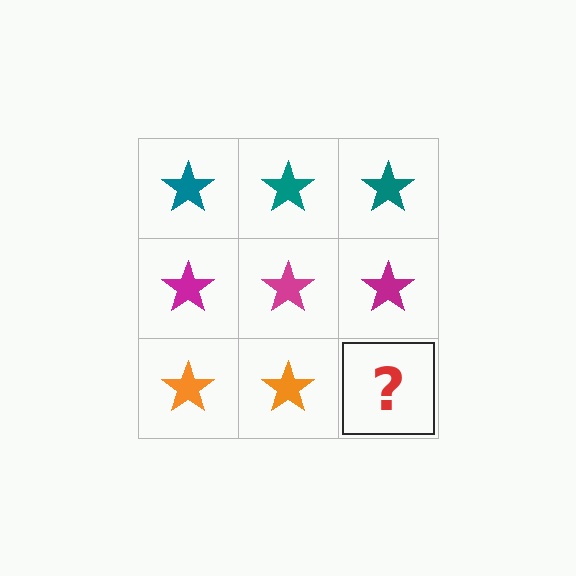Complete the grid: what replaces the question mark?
The question mark should be replaced with an orange star.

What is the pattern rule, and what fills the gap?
The rule is that each row has a consistent color. The gap should be filled with an orange star.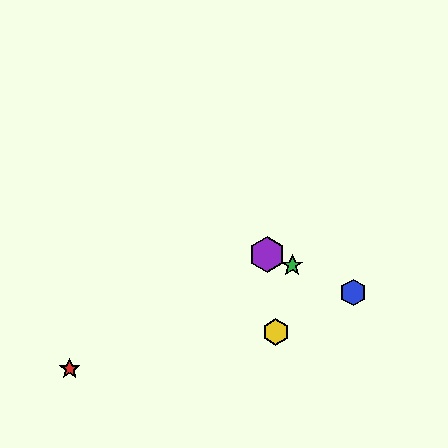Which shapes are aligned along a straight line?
The blue hexagon, the green star, the purple hexagon are aligned along a straight line.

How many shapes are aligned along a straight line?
3 shapes (the blue hexagon, the green star, the purple hexagon) are aligned along a straight line.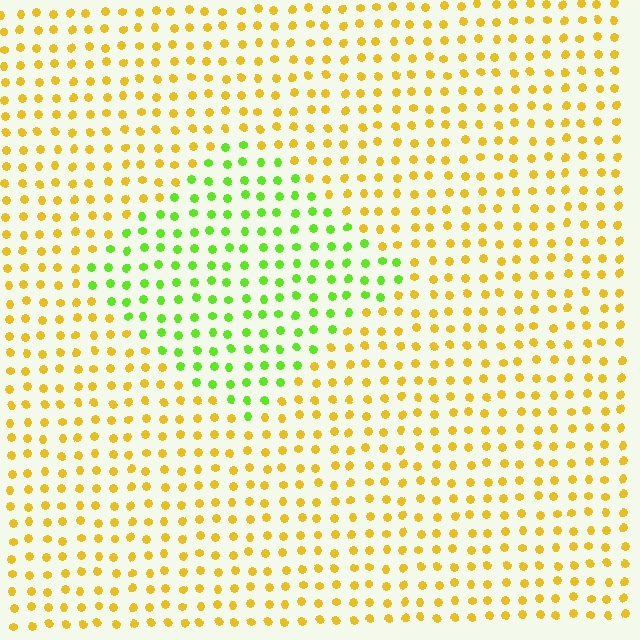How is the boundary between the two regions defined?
The boundary is defined purely by a slight shift in hue (about 55 degrees). Spacing, size, and orientation are identical on both sides.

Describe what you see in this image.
The image is filled with small yellow elements in a uniform arrangement. A diamond-shaped region is visible where the elements are tinted to a slightly different hue, forming a subtle color boundary.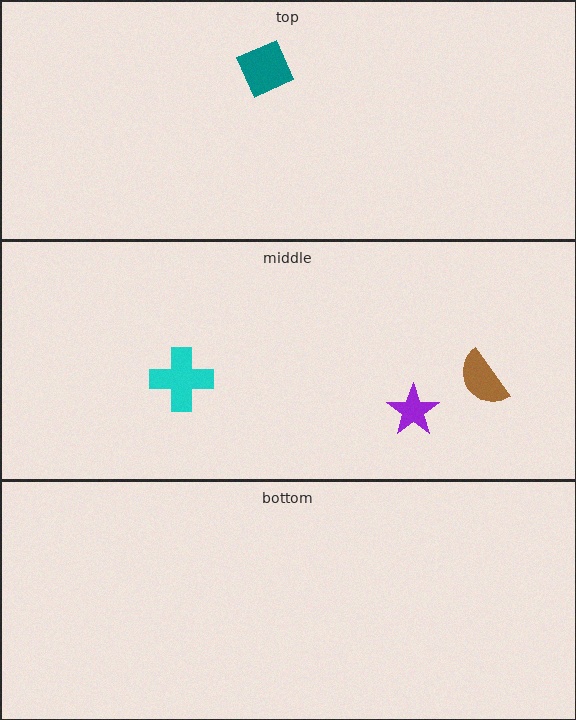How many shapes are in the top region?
1.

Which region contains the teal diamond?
The top region.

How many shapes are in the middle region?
3.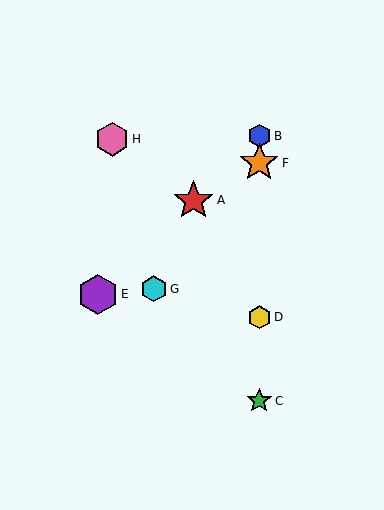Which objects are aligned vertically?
Objects B, C, D, F are aligned vertically.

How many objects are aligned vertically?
4 objects (B, C, D, F) are aligned vertically.